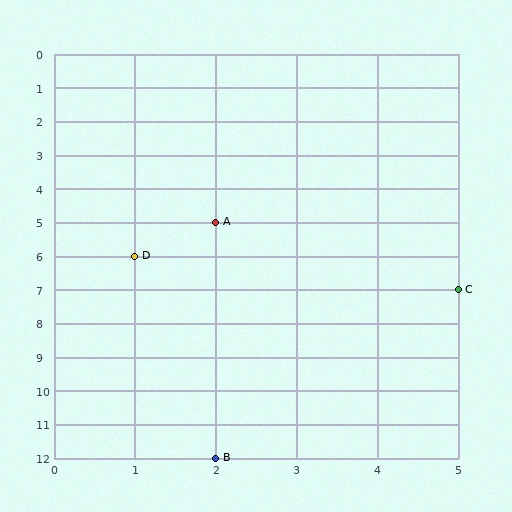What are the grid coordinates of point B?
Point B is at grid coordinates (2, 12).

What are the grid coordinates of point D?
Point D is at grid coordinates (1, 6).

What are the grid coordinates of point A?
Point A is at grid coordinates (2, 5).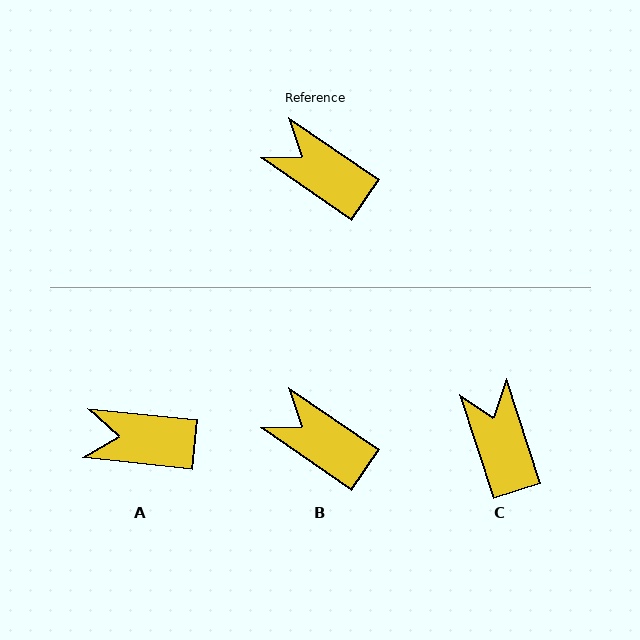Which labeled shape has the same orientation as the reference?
B.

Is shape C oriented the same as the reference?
No, it is off by about 37 degrees.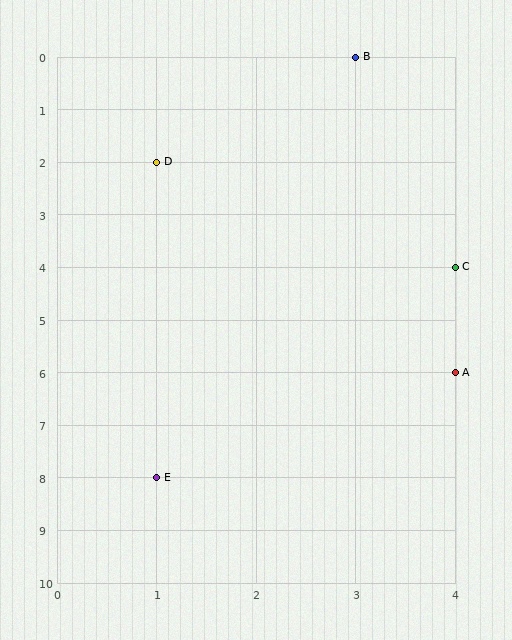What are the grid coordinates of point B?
Point B is at grid coordinates (3, 0).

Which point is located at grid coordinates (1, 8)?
Point E is at (1, 8).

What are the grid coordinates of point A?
Point A is at grid coordinates (4, 6).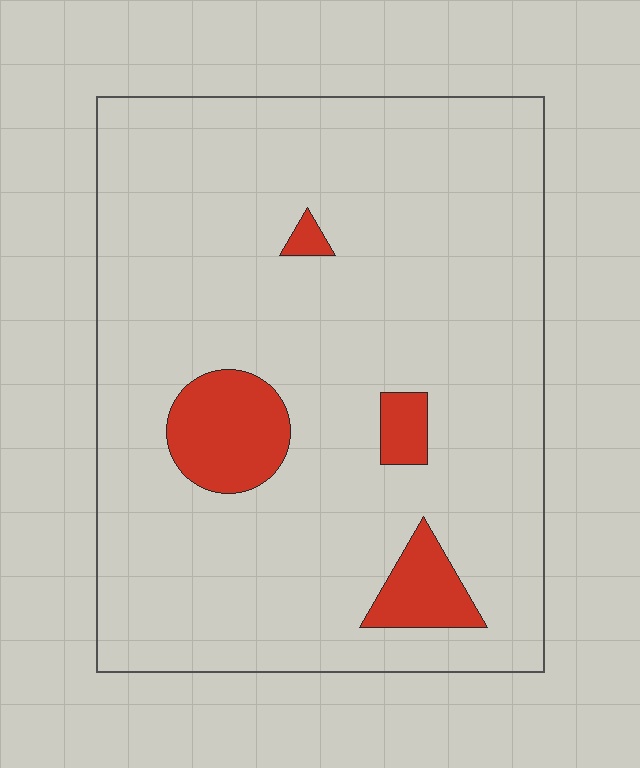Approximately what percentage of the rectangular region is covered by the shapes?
Approximately 10%.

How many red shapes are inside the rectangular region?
4.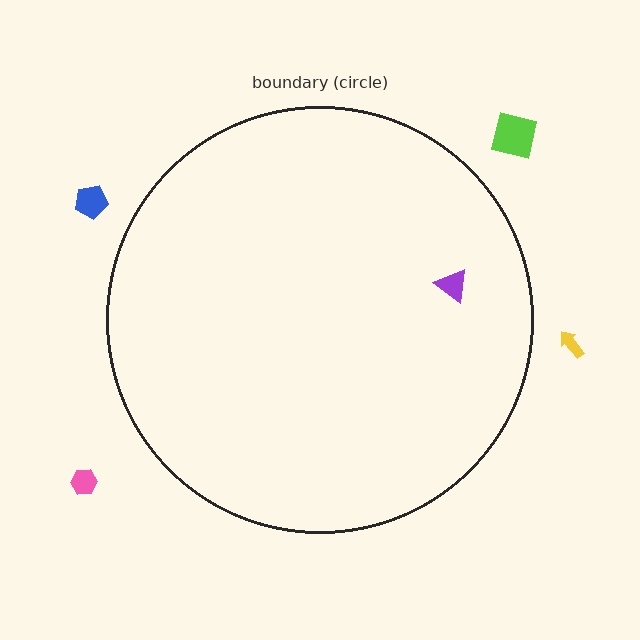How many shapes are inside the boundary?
1 inside, 4 outside.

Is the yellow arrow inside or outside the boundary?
Outside.